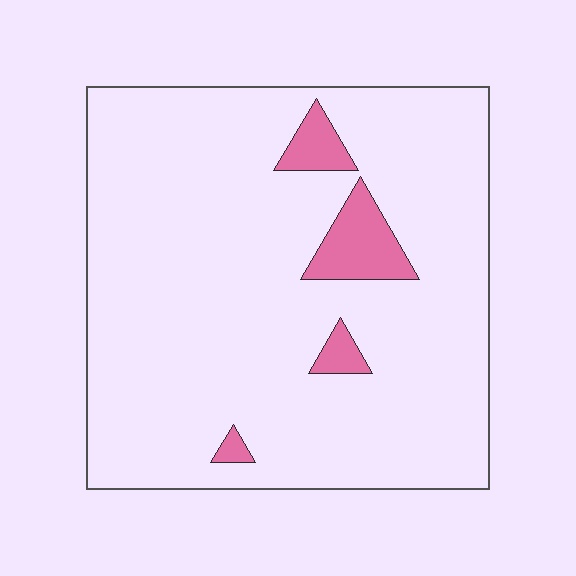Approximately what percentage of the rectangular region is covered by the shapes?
Approximately 10%.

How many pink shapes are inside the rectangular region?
4.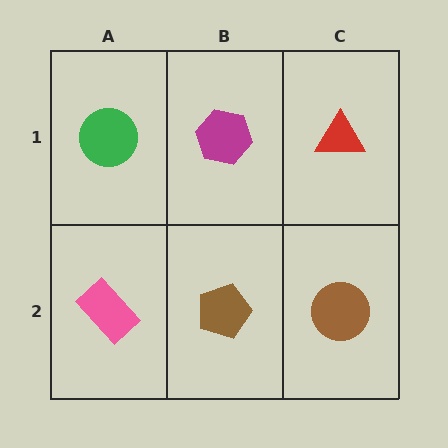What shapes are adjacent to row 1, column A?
A pink rectangle (row 2, column A), a magenta hexagon (row 1, column B).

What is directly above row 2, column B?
A magenta hexagon.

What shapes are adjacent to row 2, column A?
A green circle (row 1, column A), a brown pentagon (row 2, column B).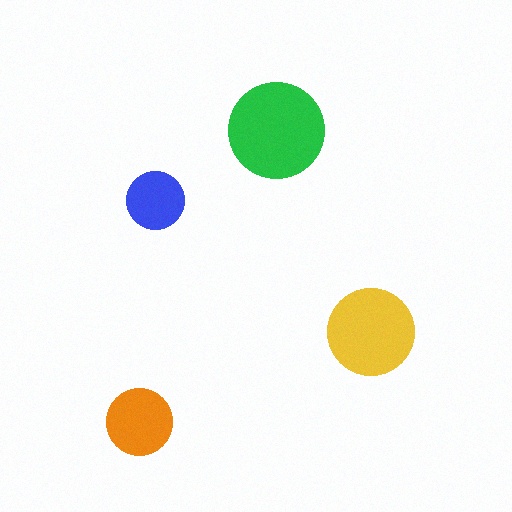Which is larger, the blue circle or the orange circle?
The orange one.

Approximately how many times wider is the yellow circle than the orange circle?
About 1.5 times wider.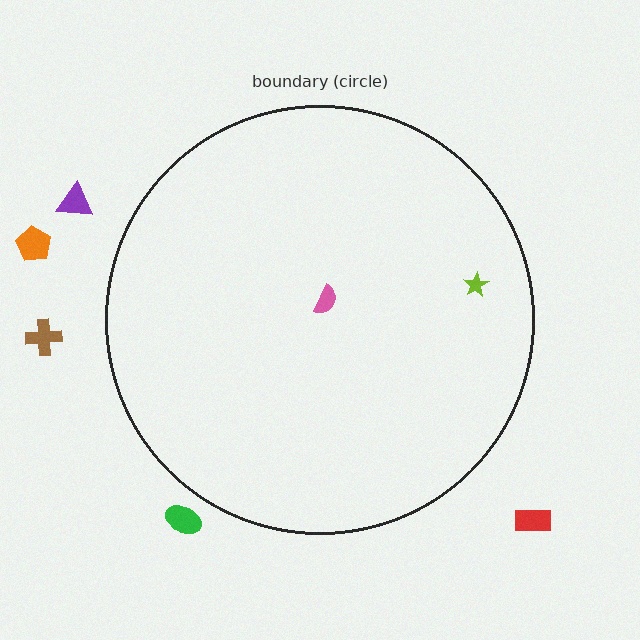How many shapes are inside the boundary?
2 inside, 5 outside.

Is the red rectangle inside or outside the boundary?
Outside.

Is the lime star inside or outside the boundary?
Inside.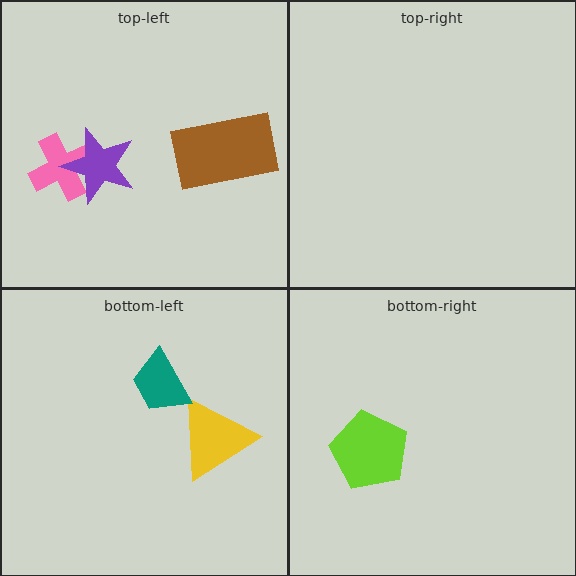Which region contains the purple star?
The top-left region.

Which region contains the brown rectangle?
The top-left region.